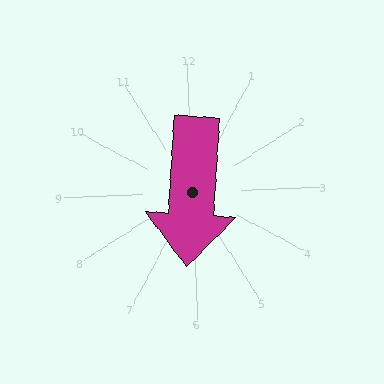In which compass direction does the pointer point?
South.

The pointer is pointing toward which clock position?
Roughly 6 o'clock.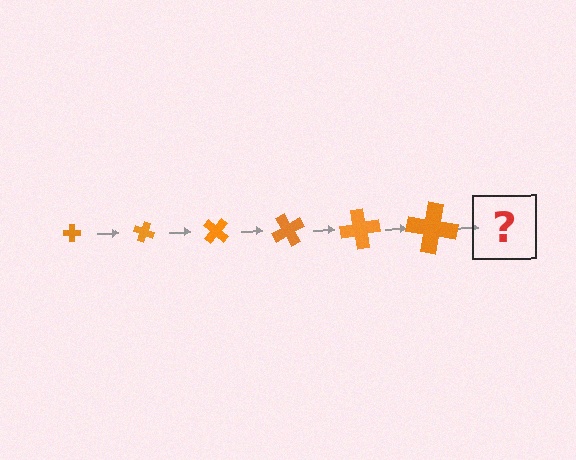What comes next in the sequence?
The next element should be a cross, larger than the previous one and rotated 120 degrees from the start.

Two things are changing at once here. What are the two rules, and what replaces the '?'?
The two rules are that the cross grows larger each step and it rotates 20 degrees each step. The '?' should be a cross, larger than the previous one and rotated 120 degrees from the start.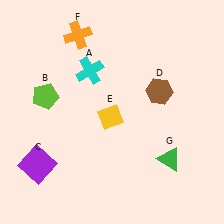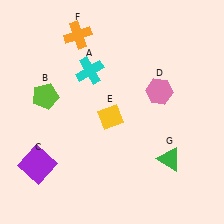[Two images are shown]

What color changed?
The hexagon (D) changed from brown in Image 1 to pink in Image 2.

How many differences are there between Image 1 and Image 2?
There is 1 difference between the two images.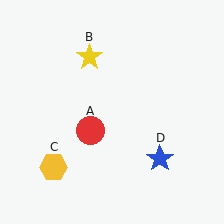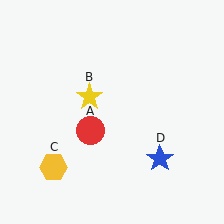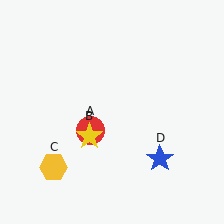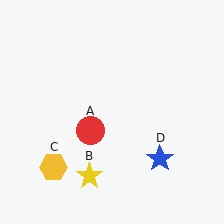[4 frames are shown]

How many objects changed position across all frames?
1 object changed position: yellow star (object B).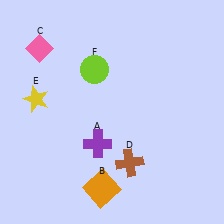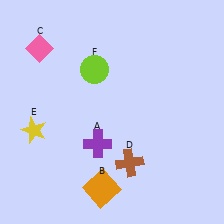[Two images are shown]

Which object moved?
The yellow star (E) moved down.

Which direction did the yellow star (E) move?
The yellow star (E) moved down.